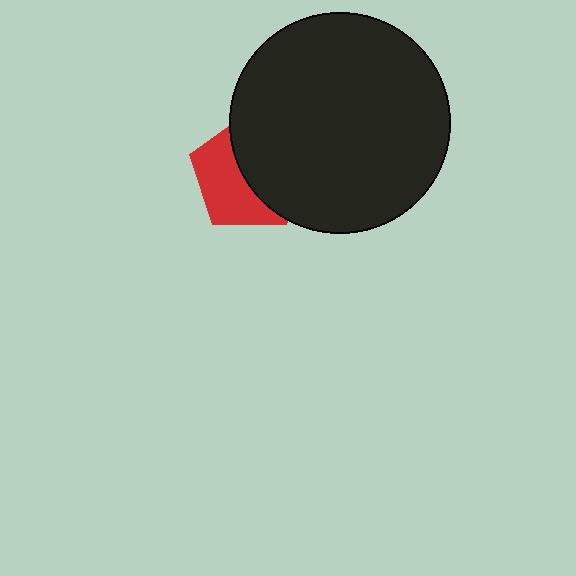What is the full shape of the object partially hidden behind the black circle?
The partially hidden object is a red pentagon.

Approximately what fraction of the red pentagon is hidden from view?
Roughly 53% of the red pentagon is hidden behind the black circle.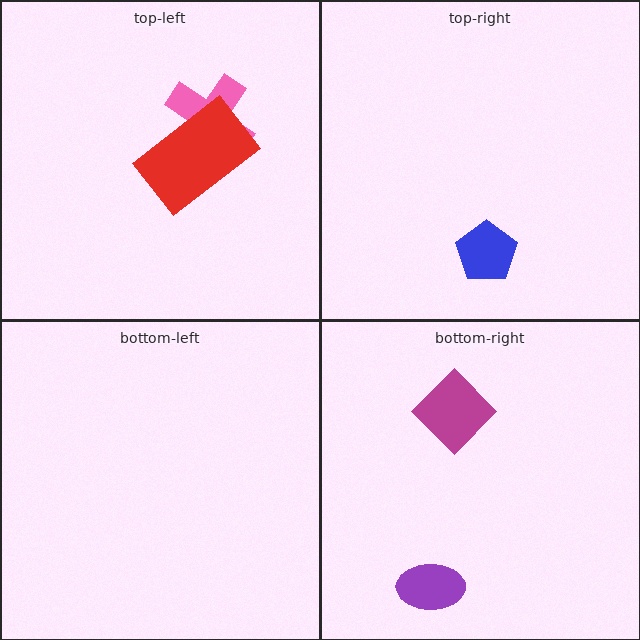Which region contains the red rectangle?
The top-left region.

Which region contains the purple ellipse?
The bottom-right region.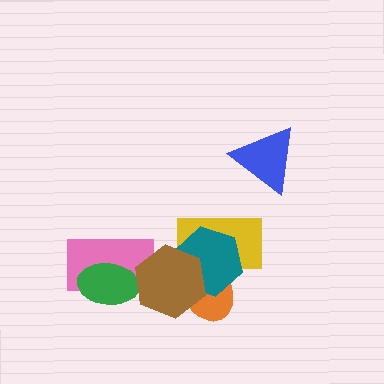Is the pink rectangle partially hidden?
Yes, it is partially covered by another shape.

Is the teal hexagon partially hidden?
Yes, it is partially covered by another shape.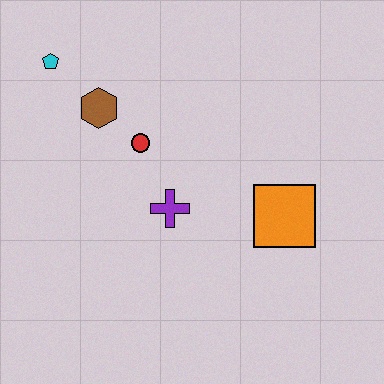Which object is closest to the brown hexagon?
The red circle is closest to the brown hexagon.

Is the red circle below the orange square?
No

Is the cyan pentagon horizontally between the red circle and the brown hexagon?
No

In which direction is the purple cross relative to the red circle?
The purple cross is below the red circle.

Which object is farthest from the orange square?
The cyan pentagon is farthest from the orange square.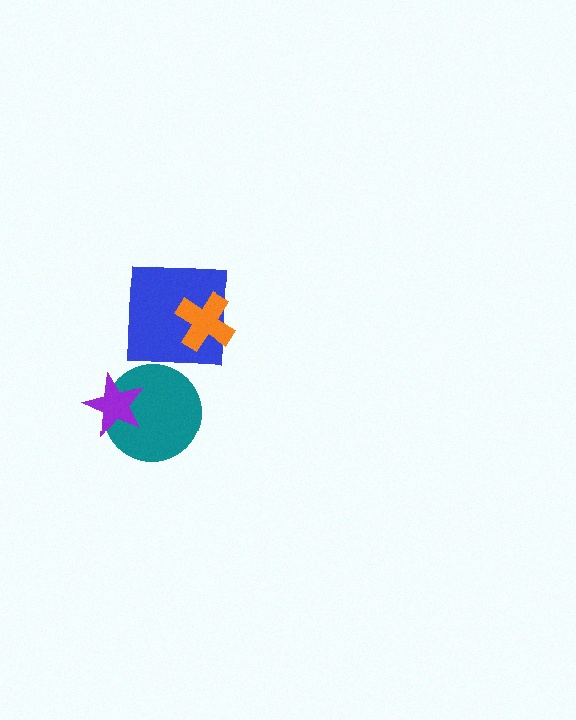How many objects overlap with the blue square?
1 object overlaps with the blue square.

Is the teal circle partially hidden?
Yes, it is partially covered by another shape.